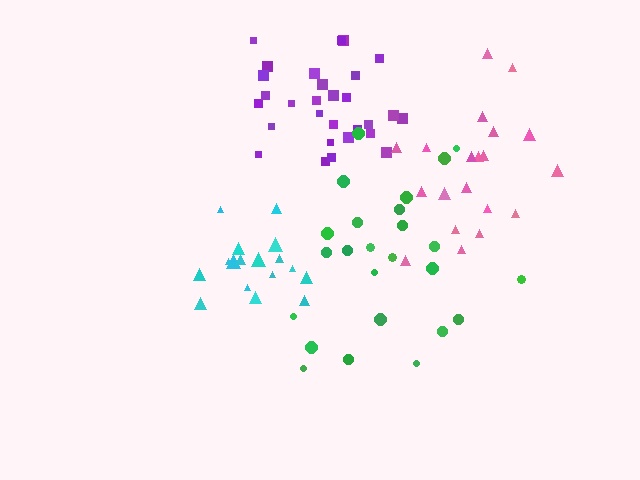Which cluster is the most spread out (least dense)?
Green.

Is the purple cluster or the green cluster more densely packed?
Purple.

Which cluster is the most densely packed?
Cyan.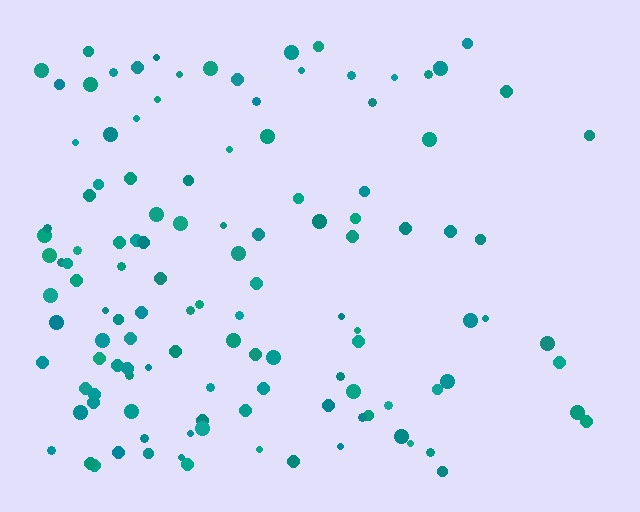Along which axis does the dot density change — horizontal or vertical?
Horizontal.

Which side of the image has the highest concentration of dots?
The left.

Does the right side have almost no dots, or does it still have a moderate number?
Still a moderate number, just noticeably fewer than the left.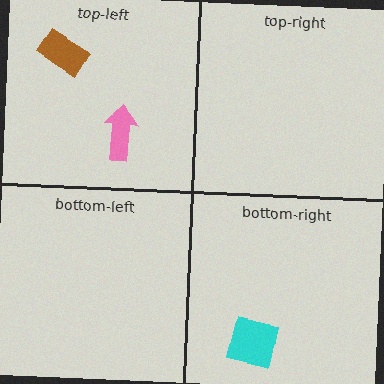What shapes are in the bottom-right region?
The cyan square.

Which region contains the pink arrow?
The top-left region.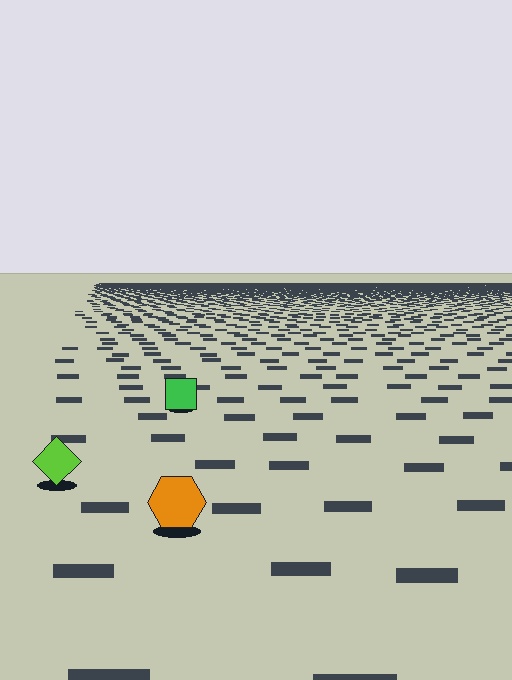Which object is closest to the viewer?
The orange hexagon is closest. The texture marks near it are larger and more spread out.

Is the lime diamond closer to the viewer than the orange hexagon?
No. The orange hexagon is closer — you can tell from the texture gradient: the ground texture is coarser near it.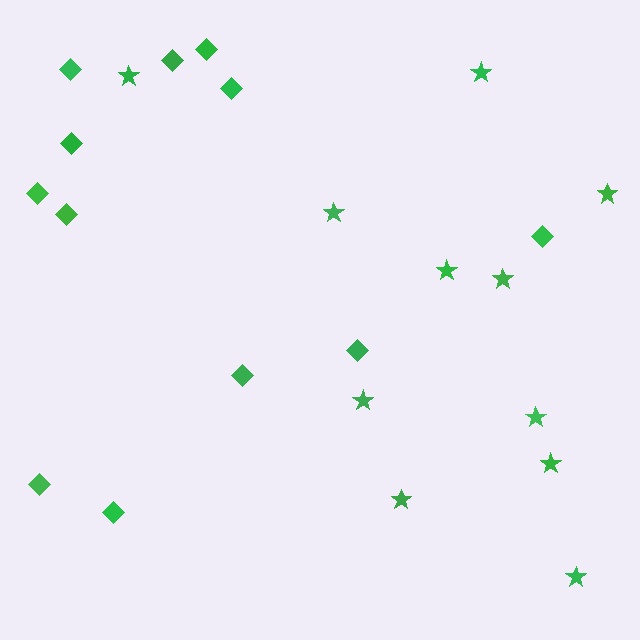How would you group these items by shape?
There are 2 groups: one group of diamonds (12) and one group of stars (11).